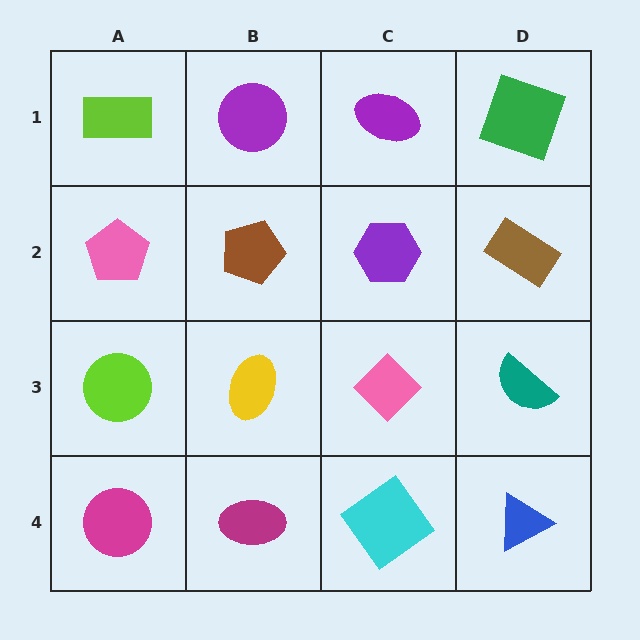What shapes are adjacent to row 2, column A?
A lime rectangle (row 1, column A), a lime circle (row 3, column A), a brown pentagon (row 2, column B).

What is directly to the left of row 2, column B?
A pink pentagon.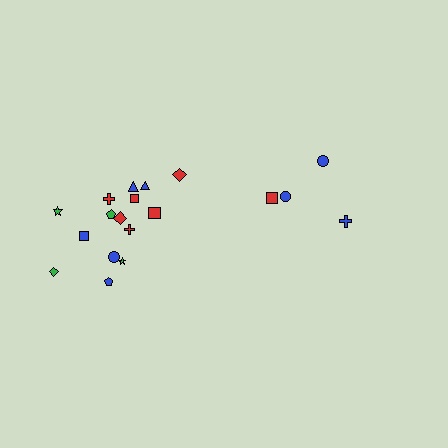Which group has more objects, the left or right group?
The left group.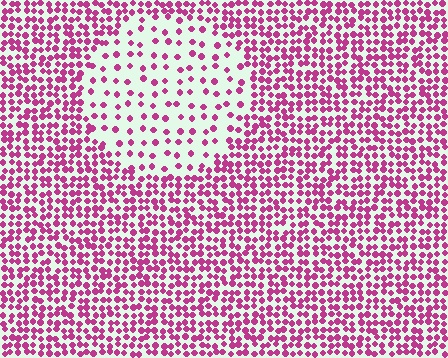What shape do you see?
I see a circle.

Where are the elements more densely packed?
The elements are more densely packed outside the circle boundary.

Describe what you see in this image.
The image contains small magenta elements arranged at two different densities. A circle-shaped region is visible where the elements are less densely packed than the surrounding area.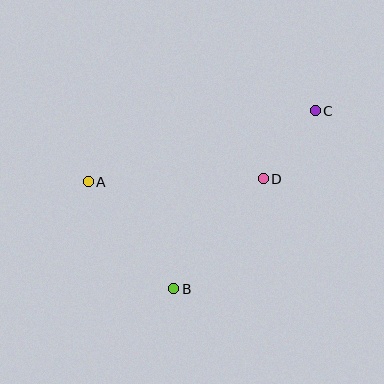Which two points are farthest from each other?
Points A and C are farthest from each other.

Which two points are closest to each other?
Points C and D are closest to each other.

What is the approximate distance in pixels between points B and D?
The distance between B and D is approximately 142 pixels.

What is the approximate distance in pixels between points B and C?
The distance between B and C is approximately 227 pixels.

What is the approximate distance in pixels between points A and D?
The distance between A and D is approximately 175 pixels.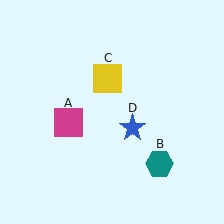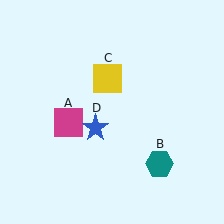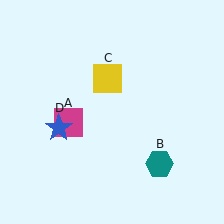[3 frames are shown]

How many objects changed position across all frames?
1 object changed position: blue star (object D).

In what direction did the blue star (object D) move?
The blue star (object D) moved left.